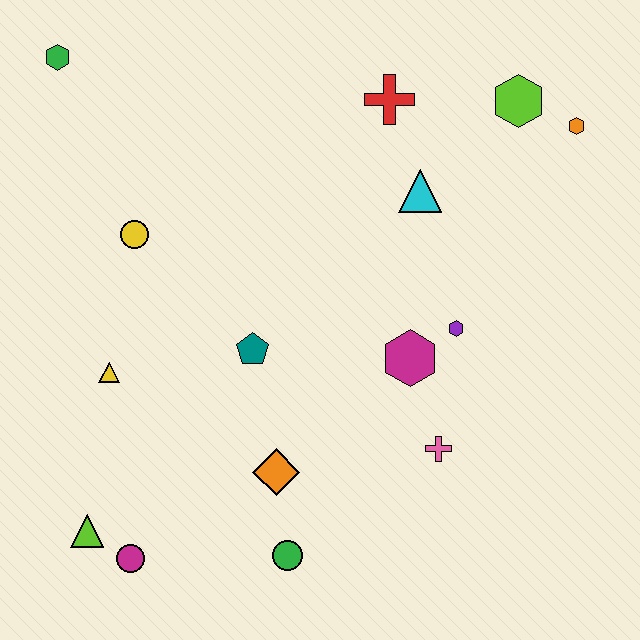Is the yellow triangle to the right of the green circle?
No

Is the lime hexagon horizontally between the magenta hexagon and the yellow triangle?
No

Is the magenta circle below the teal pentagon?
Yes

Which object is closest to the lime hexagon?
The orange hexagon is closest to the lime hexagon.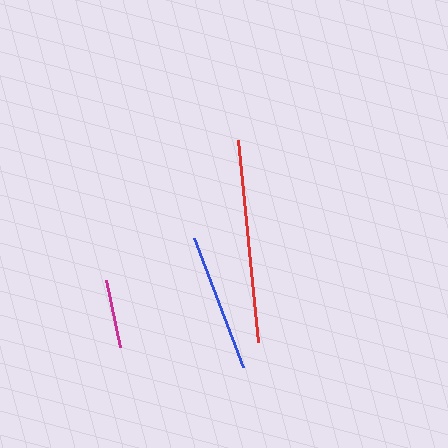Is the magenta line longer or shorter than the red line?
The red line is longer than the magenta line.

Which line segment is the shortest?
The magenta line is the shortest at approximately 69 pixels.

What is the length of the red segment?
The red segment is approximately 202 pixels long.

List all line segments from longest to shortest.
From longest to shortest: red, blue, magenta.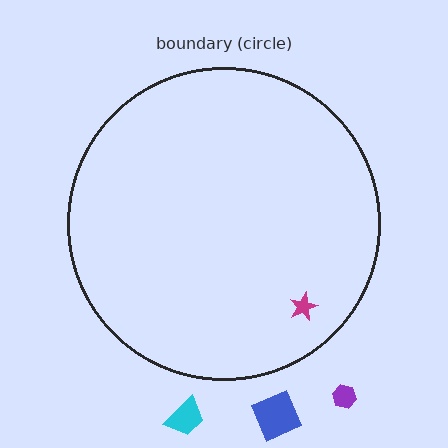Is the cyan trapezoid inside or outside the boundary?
Outside.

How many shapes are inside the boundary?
1 inside, 3 outside.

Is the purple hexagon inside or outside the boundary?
Outside.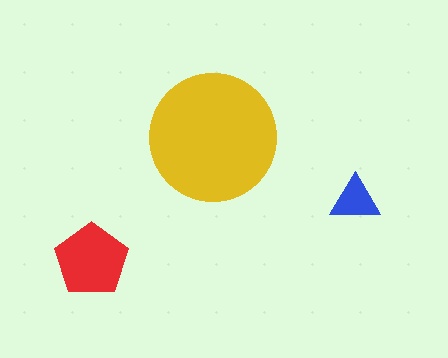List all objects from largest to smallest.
The yellow circle, the red pentagon, the blue triangle.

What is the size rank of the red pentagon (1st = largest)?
2nd.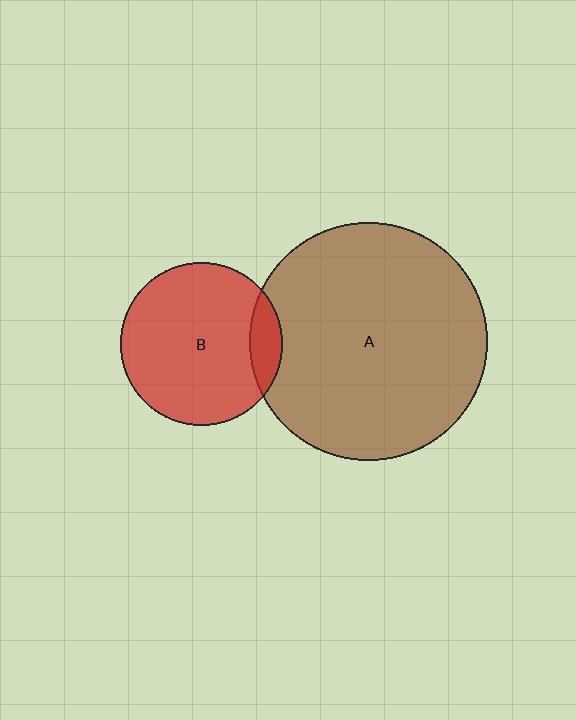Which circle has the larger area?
Circle A (brown).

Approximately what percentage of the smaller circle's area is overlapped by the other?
Approximately 10%.